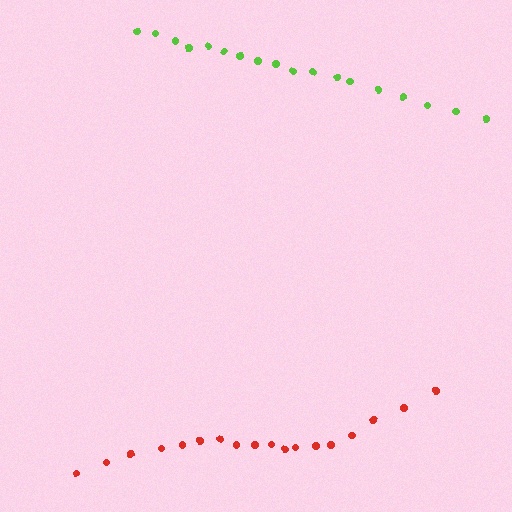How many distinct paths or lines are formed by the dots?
There are 2 distinct paths.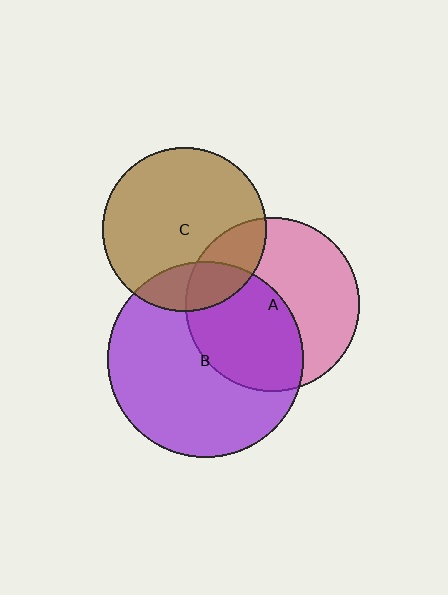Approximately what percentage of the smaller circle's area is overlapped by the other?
Approximately 20%.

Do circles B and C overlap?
Yes.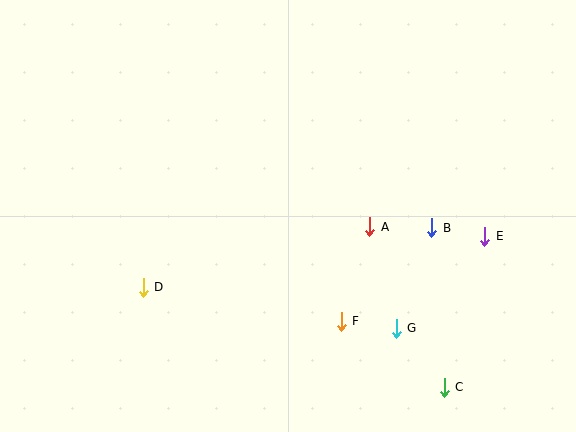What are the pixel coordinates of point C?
Point C is at (444, 387).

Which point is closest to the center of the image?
Point A at (370, 227) is closest to the center.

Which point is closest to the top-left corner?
Point D is closest to the top-left corner.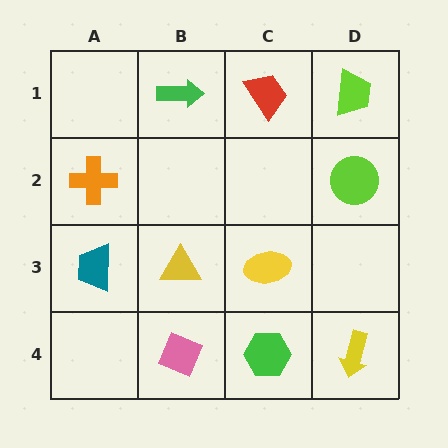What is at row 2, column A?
An orange cross.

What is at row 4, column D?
A yellow arrow.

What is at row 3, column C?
A yellow ellipse.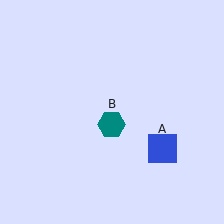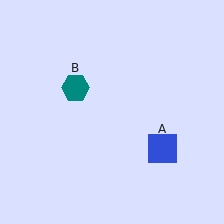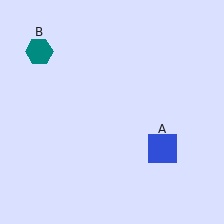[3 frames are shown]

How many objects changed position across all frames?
1 object changed position: teal hexagon (object B).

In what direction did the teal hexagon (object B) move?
The teal hexagon (object B) moved up and to the left.